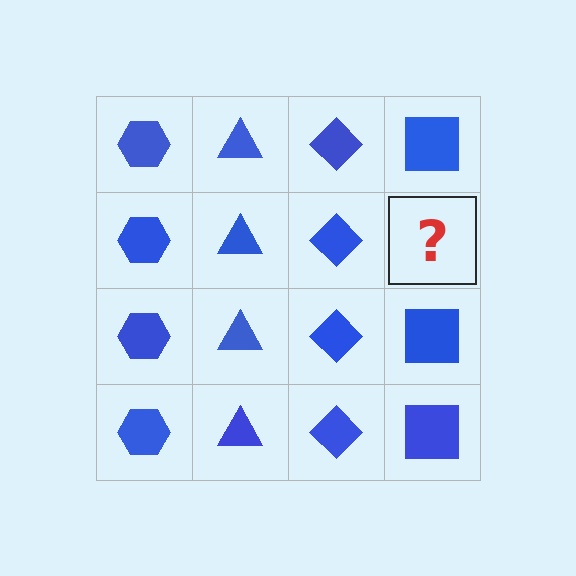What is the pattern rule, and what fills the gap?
The rule is that each column has a consistent shape. The gap should be filled with a blue square.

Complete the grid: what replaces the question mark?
The question mark should be replaced with a blue square.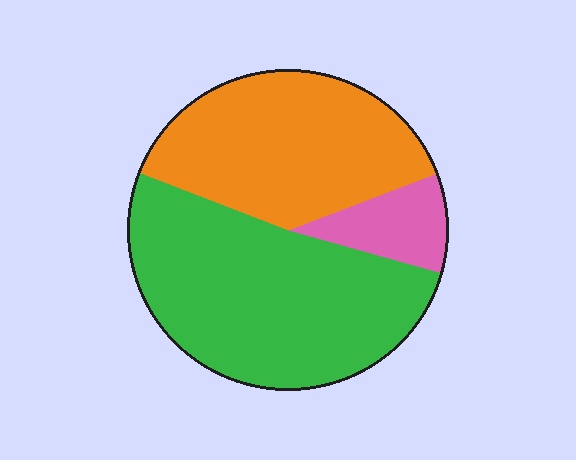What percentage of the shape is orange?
Orange takes up between a quarter and a half of the shape.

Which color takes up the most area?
Green, at roughly 50%.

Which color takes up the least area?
Pink, at roughly 10%.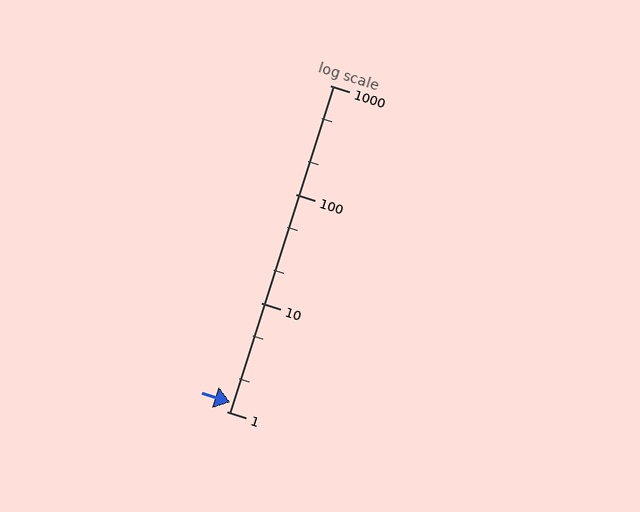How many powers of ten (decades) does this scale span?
The scale spans 3 decades, from 1 to 1000.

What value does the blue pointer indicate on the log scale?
The pointer indicates approximately 1.2.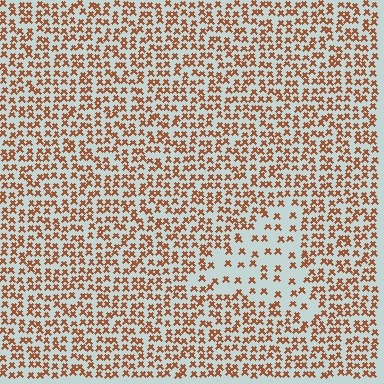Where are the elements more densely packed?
The elements are more densely packed outside the triangle boundary.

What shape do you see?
I see a triangle.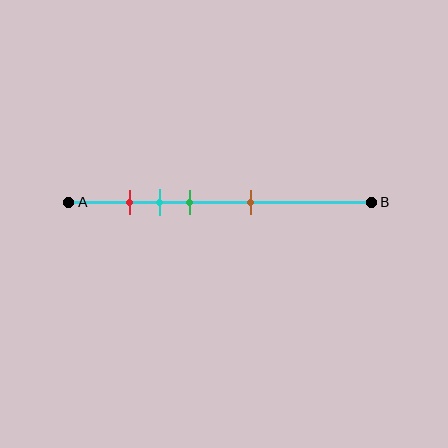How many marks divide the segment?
There are 4 marks dividing the segment.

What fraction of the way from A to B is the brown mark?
The brown mark is approximately 60% (0.6) of the way from A to B.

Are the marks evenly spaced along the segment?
No, the marks are not evenly spaced.